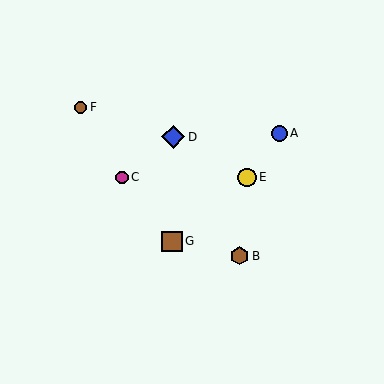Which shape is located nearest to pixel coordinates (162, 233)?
The brown square (labeled G) at (172, 241) is nearest to that location.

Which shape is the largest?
The blue diamond (labeled D) is the largest.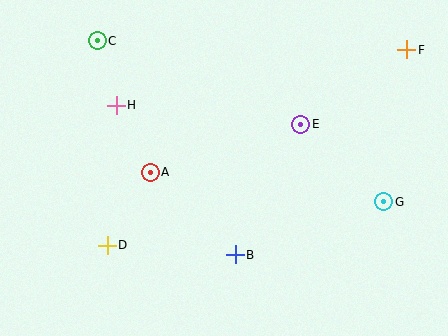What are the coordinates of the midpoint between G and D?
The midpoint between G and D is at (246, 224).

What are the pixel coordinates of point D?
Point D is at (107, 245).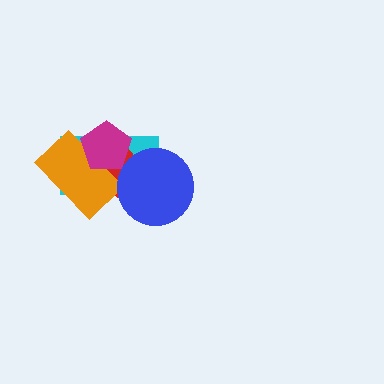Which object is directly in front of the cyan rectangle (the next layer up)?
The red ellipse is directly in front of the cyan rectangle.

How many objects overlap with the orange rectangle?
3 objects overlap with the orange rectangle.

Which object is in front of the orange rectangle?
The magenta pentagon is in front of the orange rectangle.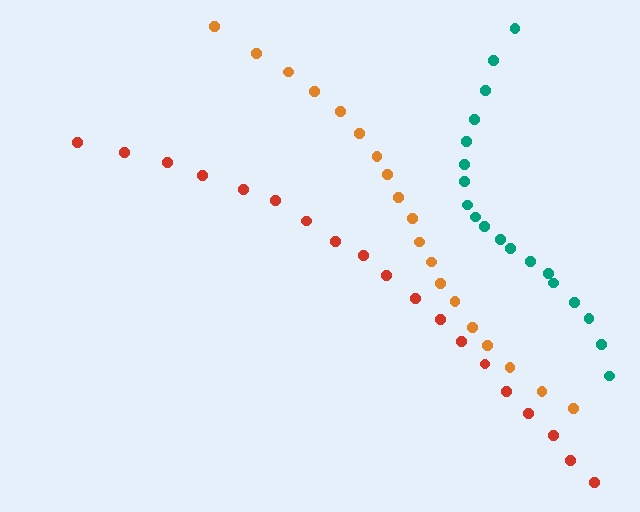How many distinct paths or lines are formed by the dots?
There are 3 distinct paths.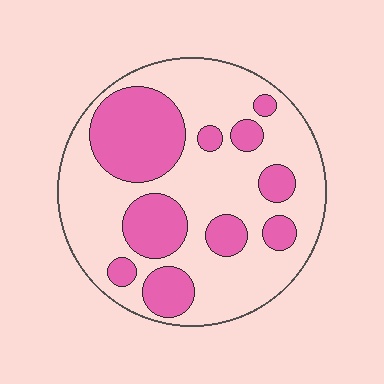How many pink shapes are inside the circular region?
10.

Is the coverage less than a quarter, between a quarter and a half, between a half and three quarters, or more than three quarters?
Between a quarter and a half.